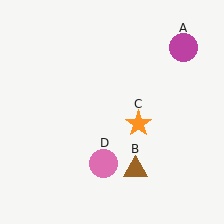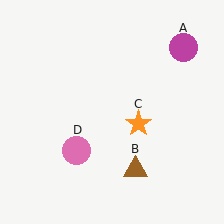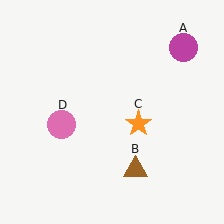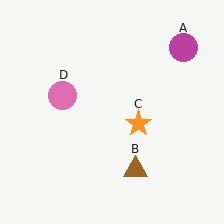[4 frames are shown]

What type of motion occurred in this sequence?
The pink circle (object D) rotated clockwise around the center of the scene.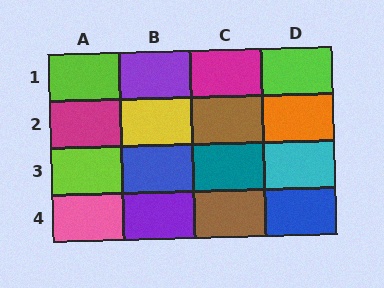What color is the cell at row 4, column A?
Pink.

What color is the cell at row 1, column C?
Magenta.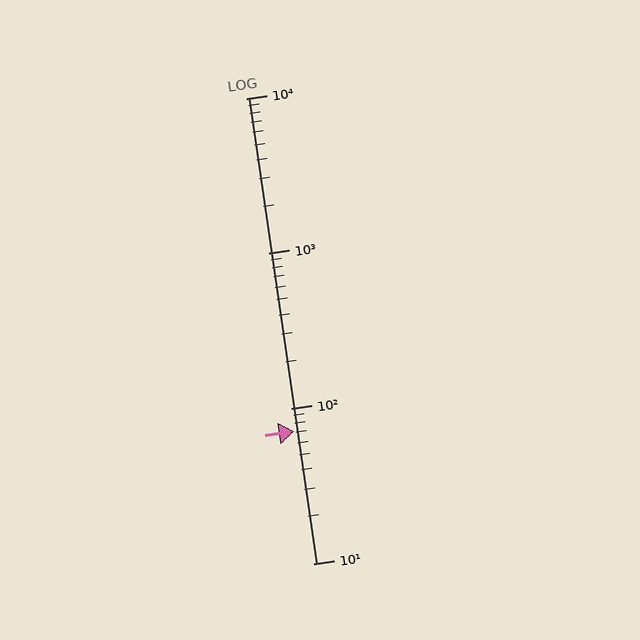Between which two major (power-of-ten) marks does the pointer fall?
The pointer is between 10 and 100.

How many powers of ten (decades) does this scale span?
The scale spans 3 decades, from 10 to 10000.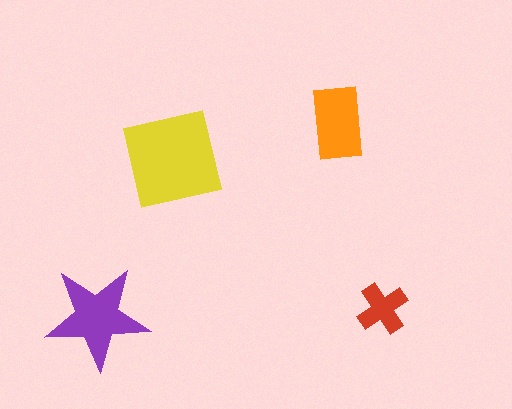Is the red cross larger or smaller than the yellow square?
Smaller.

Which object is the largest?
The yellow square.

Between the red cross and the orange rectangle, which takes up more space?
The orange rectangle.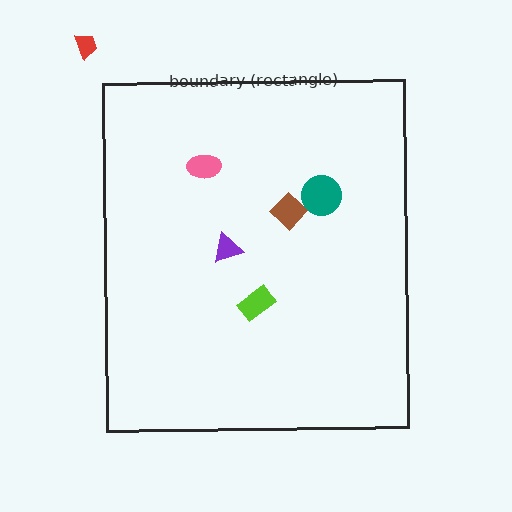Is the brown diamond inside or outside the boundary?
Inside.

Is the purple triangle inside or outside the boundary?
Inside.